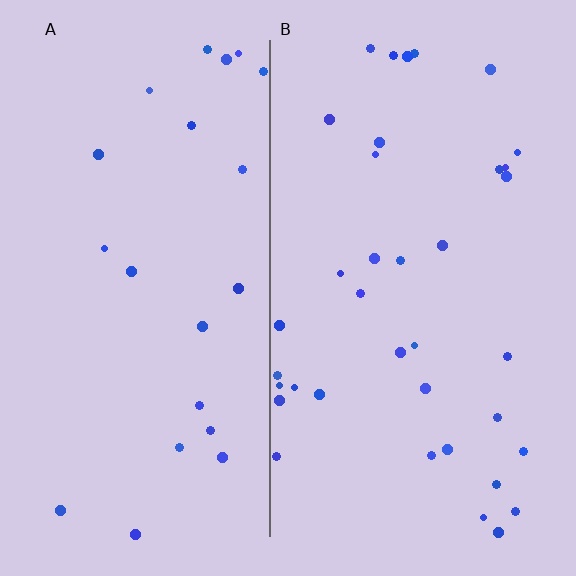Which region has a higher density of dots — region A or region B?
B (the right).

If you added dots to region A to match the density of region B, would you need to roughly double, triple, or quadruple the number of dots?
Approximately double.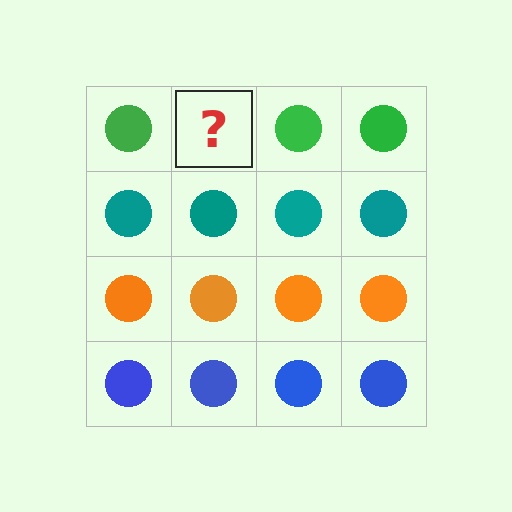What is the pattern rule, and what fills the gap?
The rule is that each row has a consistent color. The gap should be filled with a green circle.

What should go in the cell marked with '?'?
The missing cell should contain a green circle.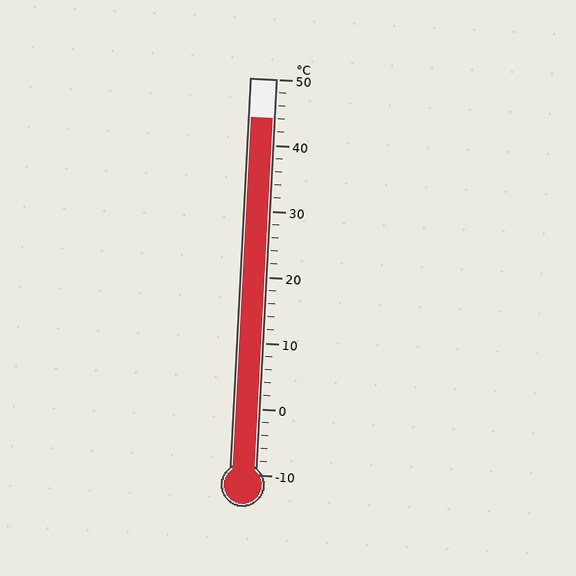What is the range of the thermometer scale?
The thermometer scale ranges from -10°C to 50°C.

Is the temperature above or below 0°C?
The temperature is above 0°C.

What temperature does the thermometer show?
The thermometer shows approximately 44°C.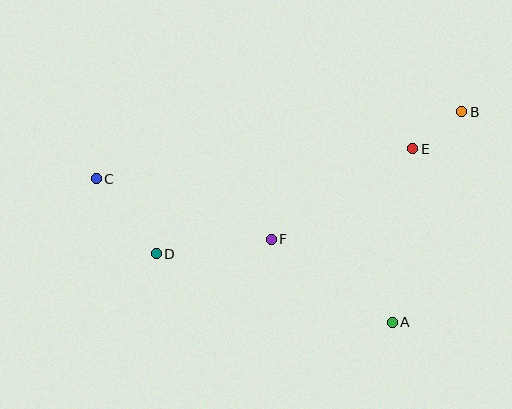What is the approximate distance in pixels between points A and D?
The distance between A and D is approximately 245 pixels.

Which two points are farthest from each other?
Points B and C are farthest from each other.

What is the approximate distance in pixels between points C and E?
The distance between C and E is approximately 318 pixels.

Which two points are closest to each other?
Points B and E are closest to each other.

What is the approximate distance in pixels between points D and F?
The distance between D and F is approximately 116 pixels.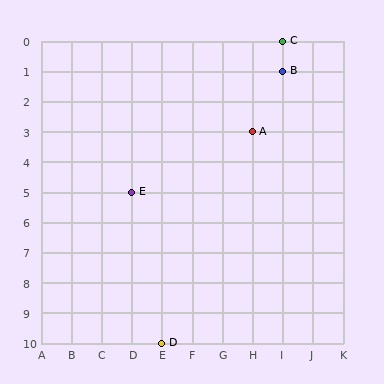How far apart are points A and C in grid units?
Points A and C are 1 column and 3 rows apart (about 3.2 grid units diagonally).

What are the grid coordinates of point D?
Point D is at grid coordinates (E, 10).